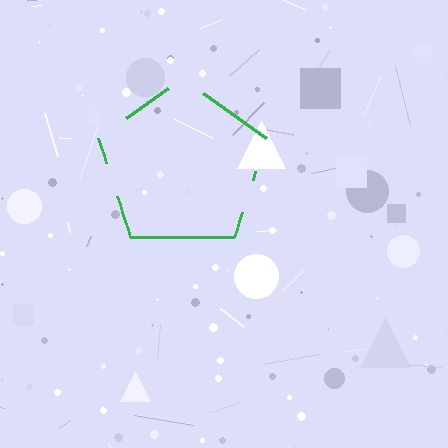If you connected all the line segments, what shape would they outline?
They would outline a pentagon.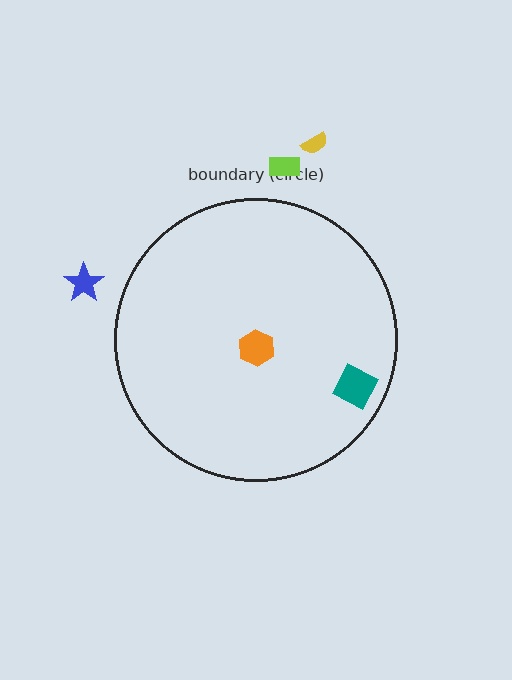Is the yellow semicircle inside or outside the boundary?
Outside.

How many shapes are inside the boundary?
2 inside, 3 outside.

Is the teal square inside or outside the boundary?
Inside.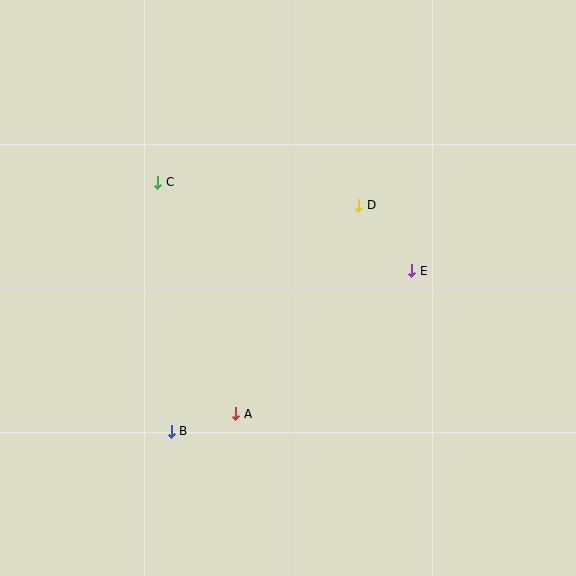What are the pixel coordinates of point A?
Point A is at (236, 414).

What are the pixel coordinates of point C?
Point C is at (158, 182).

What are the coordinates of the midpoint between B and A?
The midpoint between B and A is at (204, 422).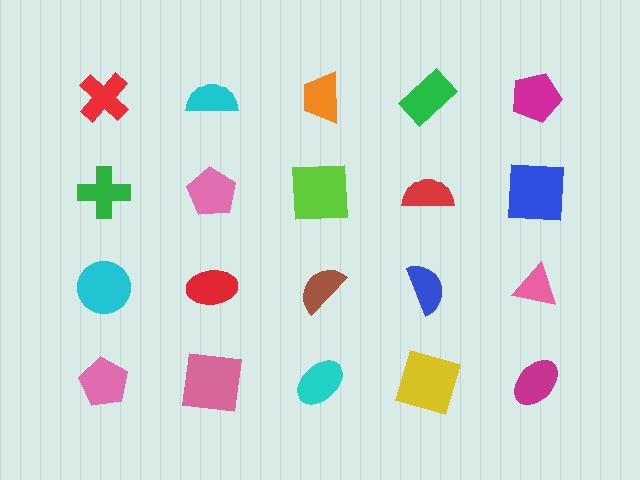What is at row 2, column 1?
A green cross.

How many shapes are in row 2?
5 shapes.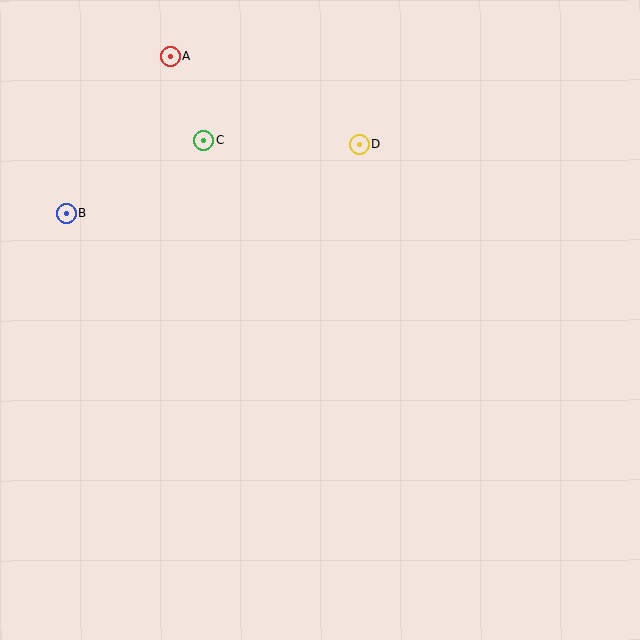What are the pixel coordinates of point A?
Point A is at (170, 56).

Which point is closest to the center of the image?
Point D at (359, 144) is closest to the center.